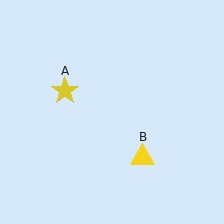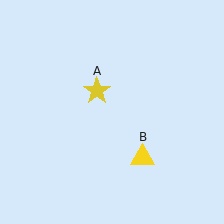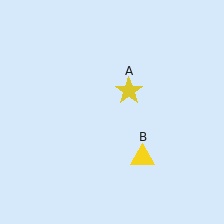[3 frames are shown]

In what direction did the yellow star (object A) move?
The yellow star (object A) moved right.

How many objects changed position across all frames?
1 object changed position: yellow star (object A).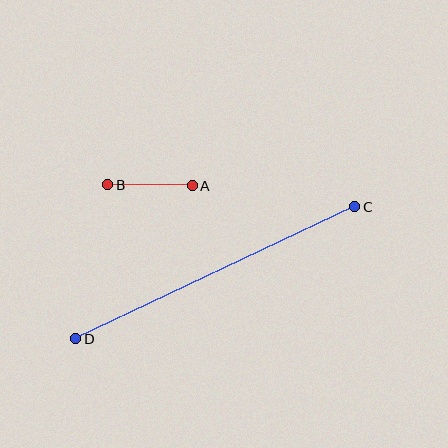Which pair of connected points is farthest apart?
Points C and D are farthest apart.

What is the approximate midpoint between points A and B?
The midpoint is at approximately (150, 185) pixels.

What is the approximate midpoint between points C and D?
The midpoint is at approximately (215, 273) pixels.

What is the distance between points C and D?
The distance is approximately 309 pixels.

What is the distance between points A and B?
The distance is approximately 85 pixels.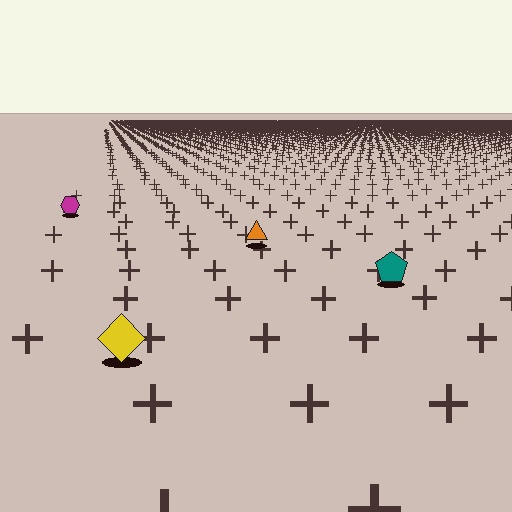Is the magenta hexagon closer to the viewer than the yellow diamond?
No. The yellow diamond is closer — you can tell from the texture gradient: the ground texture is coarser near it.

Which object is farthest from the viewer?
The magenta hexagon is farthest from the viewer. It appears smaller and the ground texture around it is denser.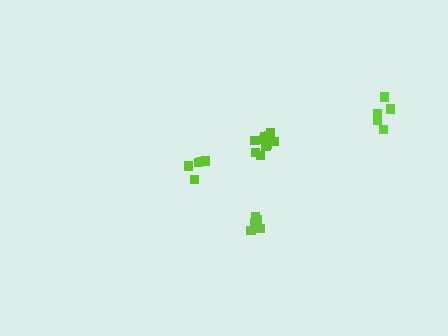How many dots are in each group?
Group 1: 11 dots, Group 2: 5 dots, Group 3: 5 dots, Group 4: 6 dots (27 total).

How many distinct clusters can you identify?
There are 4 distinct clusters.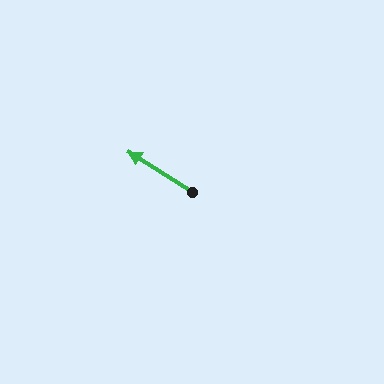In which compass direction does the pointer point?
Northwest.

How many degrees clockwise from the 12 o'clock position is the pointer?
Approximately 302 degrees.